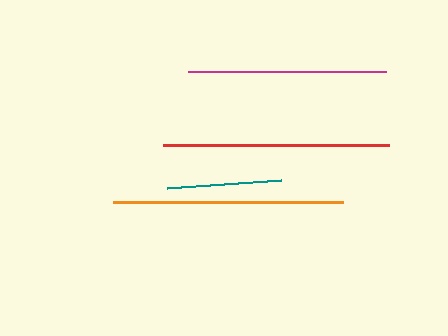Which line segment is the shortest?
The teal line is the shortest at approximately 114 pixels.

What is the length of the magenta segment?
The magenta segment is approximately 198 pixels long.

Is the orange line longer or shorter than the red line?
The orange line is longer than the red line.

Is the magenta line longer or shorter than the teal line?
The magenta line is longer than the teal line.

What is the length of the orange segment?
The orange segment is approximately 230 pixels long.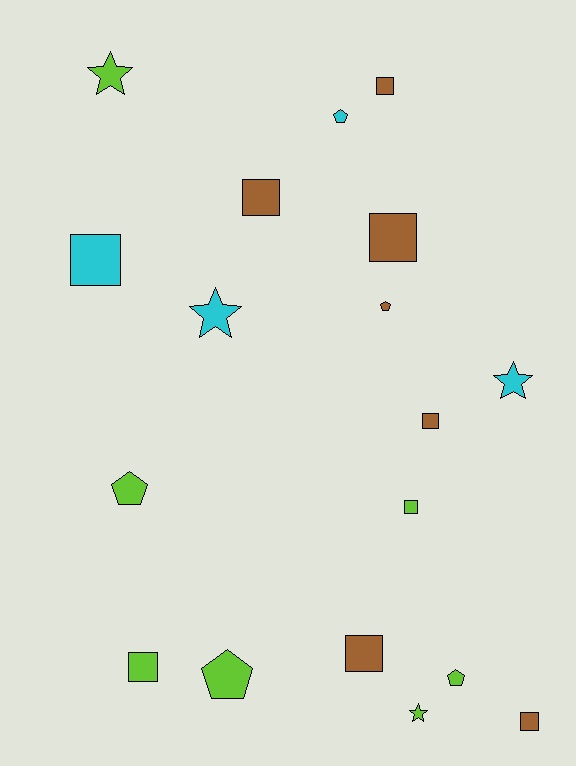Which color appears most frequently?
Lime, with 7 objects.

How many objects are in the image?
There are 18 objects.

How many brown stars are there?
There are no brown stars.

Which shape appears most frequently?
Square, with 9 objects.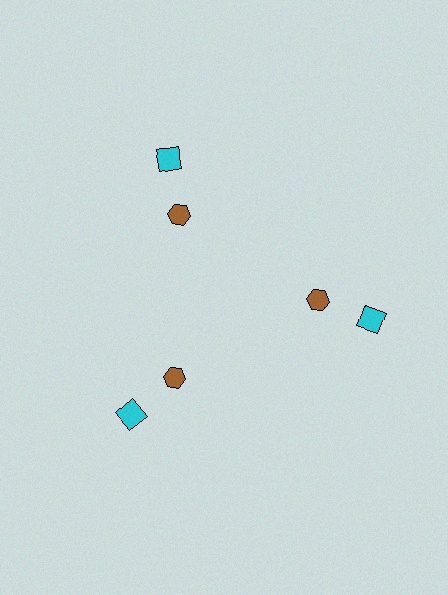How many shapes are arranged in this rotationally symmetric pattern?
There are 6 shapes, arranged in 3 groups of 2.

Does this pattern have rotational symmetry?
Yes, this pattern has 3-fold rotational symmetry. It looks the same after rotating 120 degrees around the center.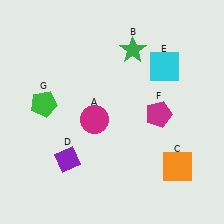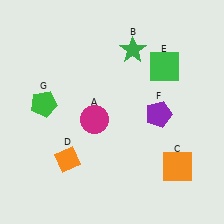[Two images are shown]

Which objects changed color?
D changed from purple to orange. E changed from cyan to green. F changed from magenta to purple.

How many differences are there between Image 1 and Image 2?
There are 3 differences between the two images.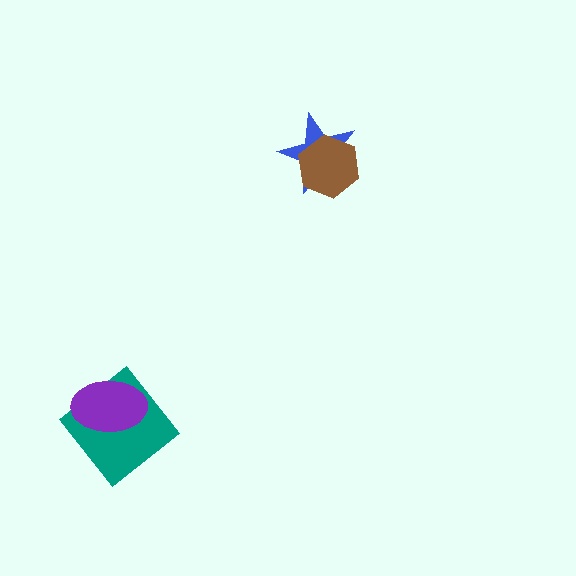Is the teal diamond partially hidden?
Yes, it is partially covered by another shape.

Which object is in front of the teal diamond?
The purple ellipse is in front of the teal diamond.